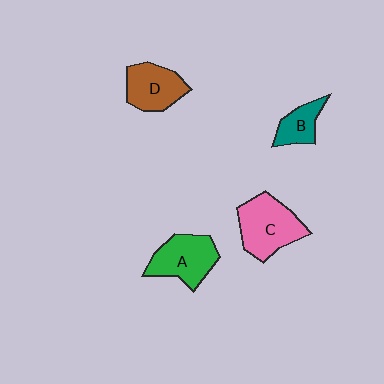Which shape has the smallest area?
Shape B (teal).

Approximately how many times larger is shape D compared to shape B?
Approximately 1.5 times.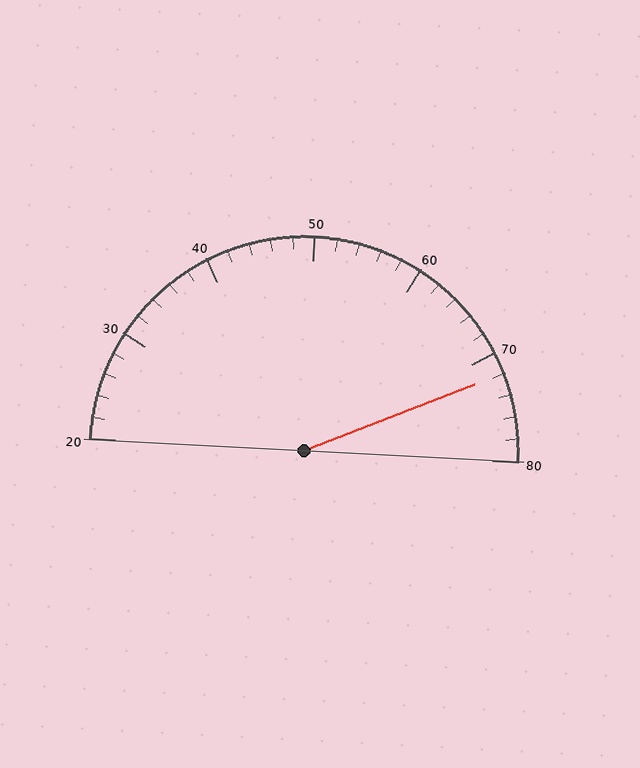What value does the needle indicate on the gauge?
The needle indicates approximately 72.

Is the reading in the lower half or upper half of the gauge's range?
The reading is in the upper half of the range (20 to 80).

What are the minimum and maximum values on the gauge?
The gauge ranges from 20 to 80.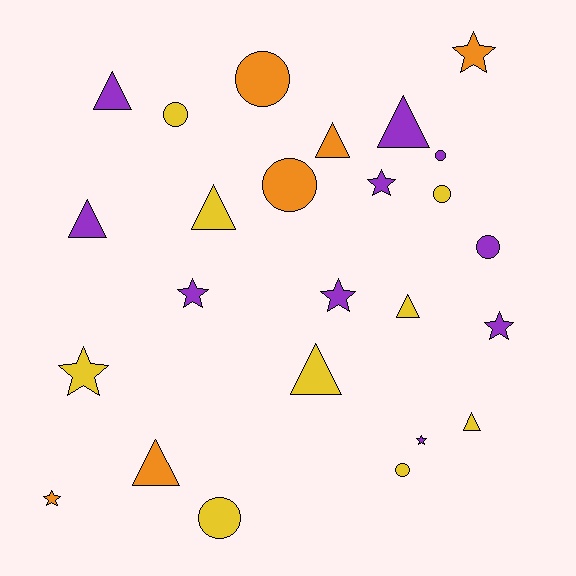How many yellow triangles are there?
There are 4 yellow triangles.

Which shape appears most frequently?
Triangle, with 9 objects.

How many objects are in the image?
There are 25 objects.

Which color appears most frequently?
Purple, with 10 objects.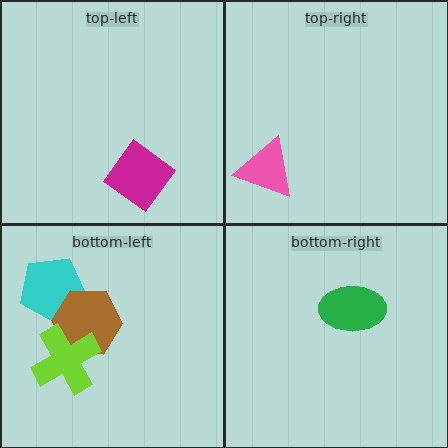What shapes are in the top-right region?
The pink triangle.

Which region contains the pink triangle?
The top-right region.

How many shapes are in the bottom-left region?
3.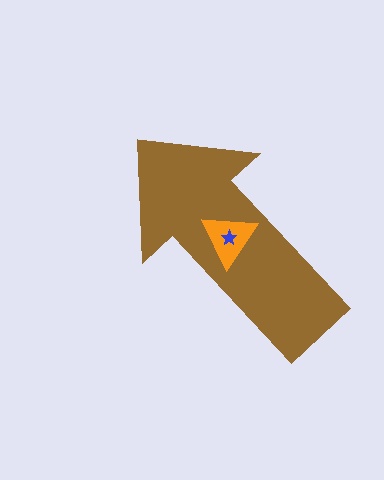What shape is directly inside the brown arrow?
The orange triangle.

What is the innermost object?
The blue star.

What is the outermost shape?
The brown arrow.